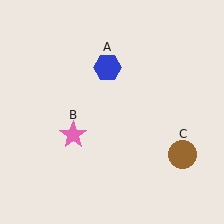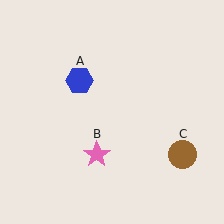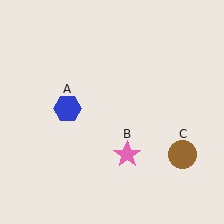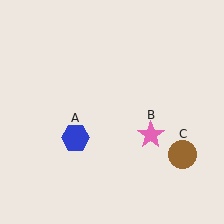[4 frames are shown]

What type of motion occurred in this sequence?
The blue hexagon (object A), pink star (object B) rotated counterclockwise around the center of the scene.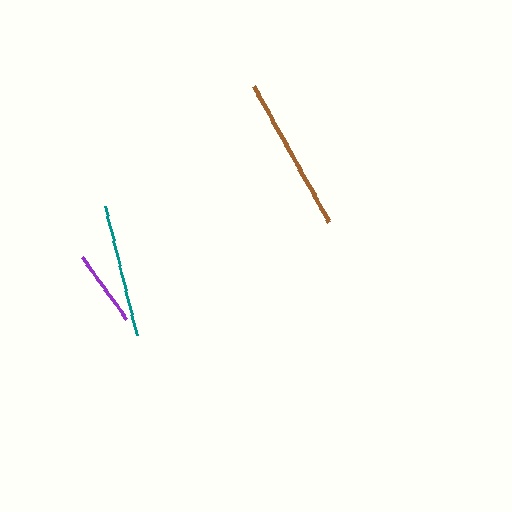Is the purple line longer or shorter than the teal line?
The teal line is longer than the purple line.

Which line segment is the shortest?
The purple line is the shortest at approximately 76 pixels.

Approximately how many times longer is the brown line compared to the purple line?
The brown line is approximately 2.1 times the length of the purple line.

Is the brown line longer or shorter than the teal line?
The brown line is longer than the teal line.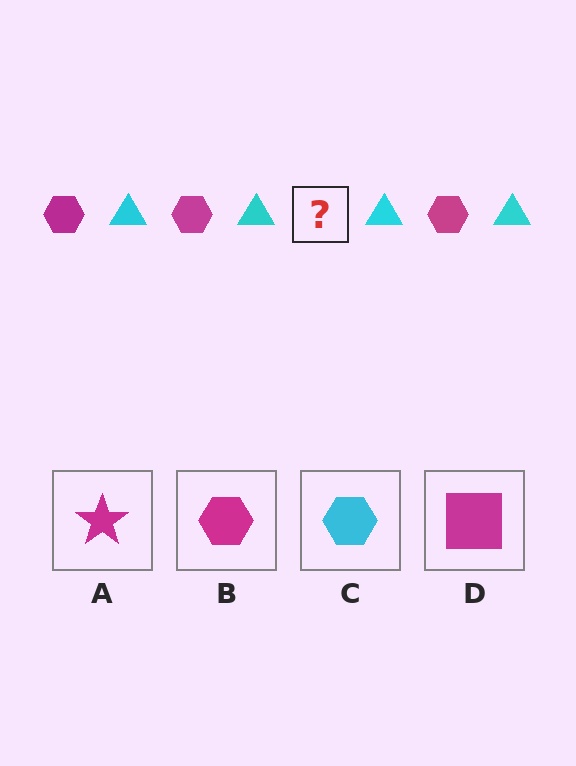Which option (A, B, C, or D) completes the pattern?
B.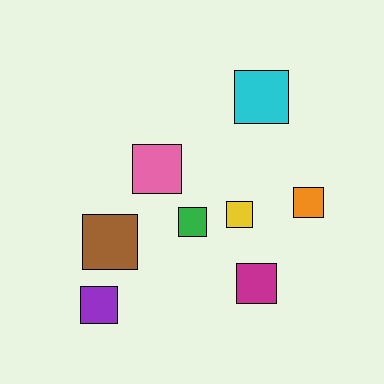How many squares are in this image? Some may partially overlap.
There are 8 squares.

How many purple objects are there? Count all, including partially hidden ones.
There is 1 purple object.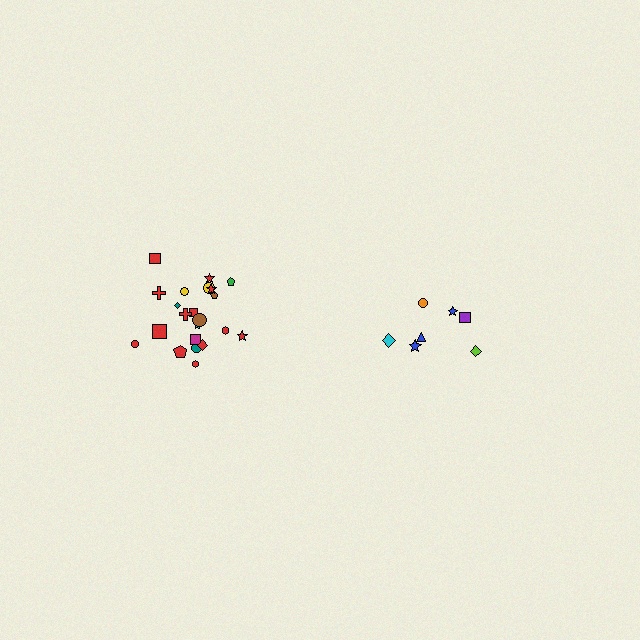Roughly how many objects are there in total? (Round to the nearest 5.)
Roughly 30 objects in total.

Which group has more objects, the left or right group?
The left group.